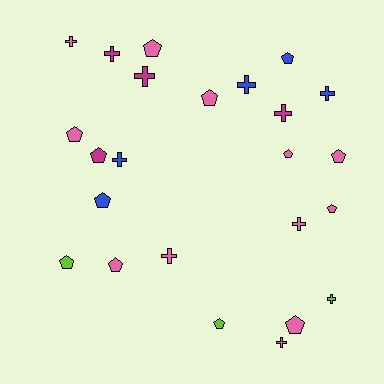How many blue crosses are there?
There are 3 blue crosses.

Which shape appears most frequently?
Pentagon, with 13 objects.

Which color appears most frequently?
Pink, with 12 objects.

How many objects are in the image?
There are 24 objects.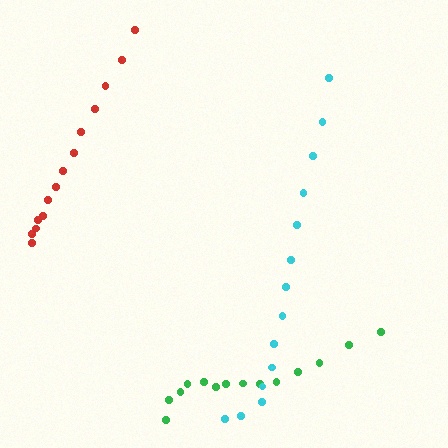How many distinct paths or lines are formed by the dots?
There are 3 distinct paths.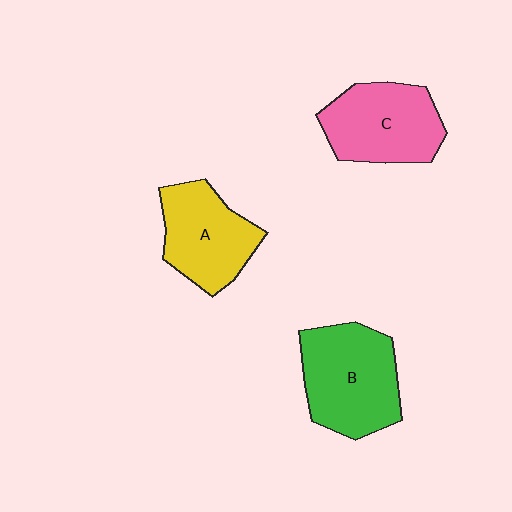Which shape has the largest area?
Shape B (green).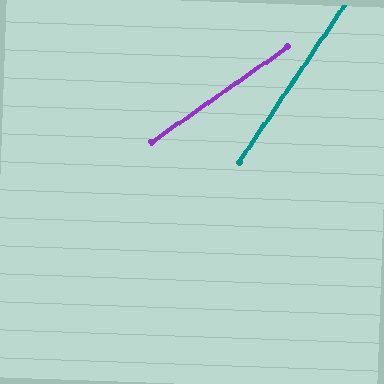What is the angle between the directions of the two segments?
Approximately 21 degrees.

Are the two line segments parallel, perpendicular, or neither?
Neither parallel nor perpendicular — they differ by about 21°.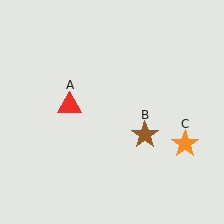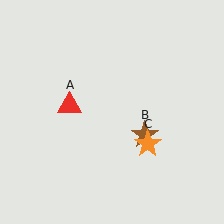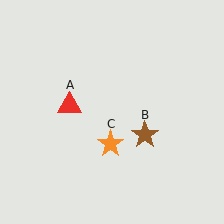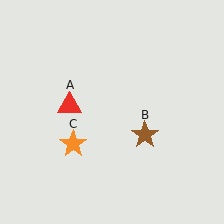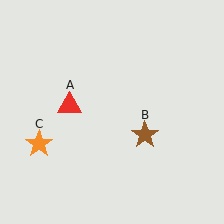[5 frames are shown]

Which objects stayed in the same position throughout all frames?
Red triangle (object A) and brown star (object B) remained stationary.